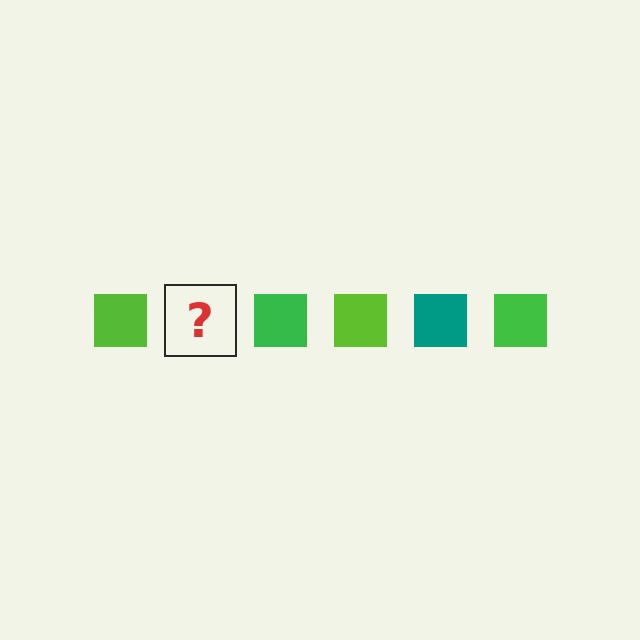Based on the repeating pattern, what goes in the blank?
The blank should be a teal square.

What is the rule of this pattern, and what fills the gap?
The rule is that the pattern cycles through lime, teal, green squares. The gap should be filled with a teal square.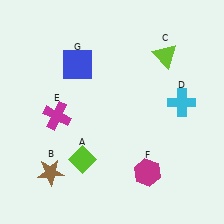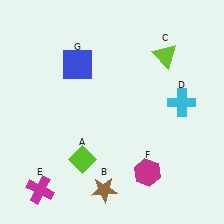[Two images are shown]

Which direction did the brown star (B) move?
The brown star (B) moved right.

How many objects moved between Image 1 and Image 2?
2 objects moved between the two images.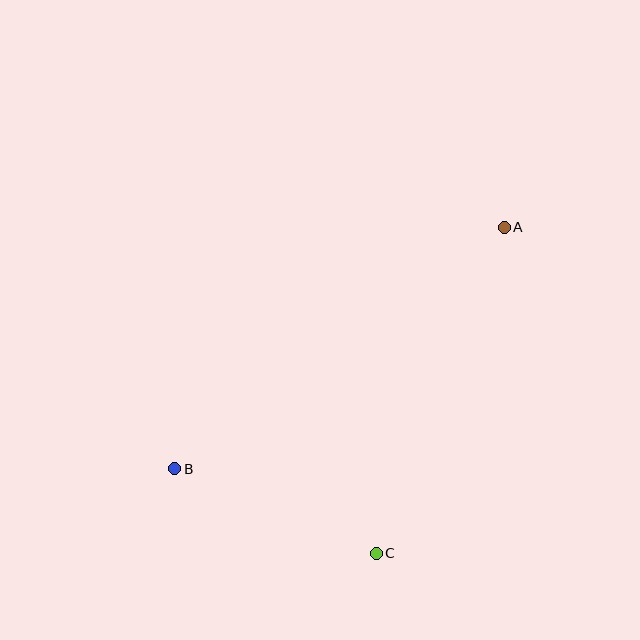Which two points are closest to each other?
Points B and C are closest to each other.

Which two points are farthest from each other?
Points A and B are farthest from each other.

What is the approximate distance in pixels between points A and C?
The distance between A and C is approximately 350 pixels.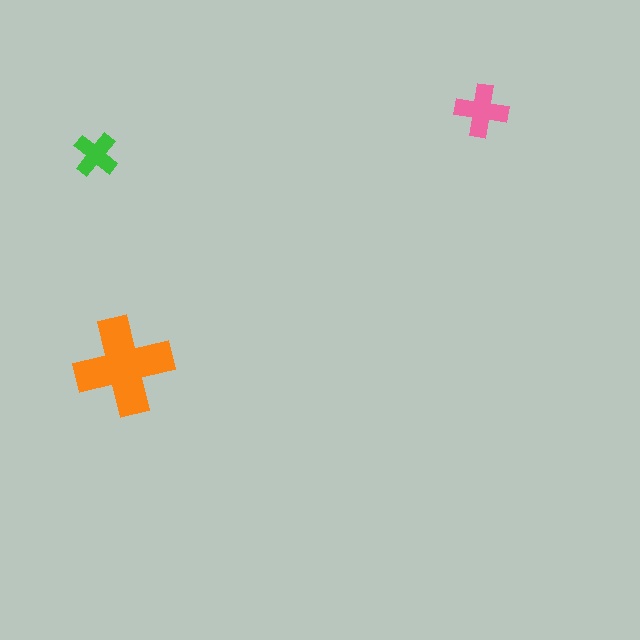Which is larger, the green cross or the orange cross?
The orange one.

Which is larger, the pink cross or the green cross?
The pink one.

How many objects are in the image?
There are 3 objects in the image.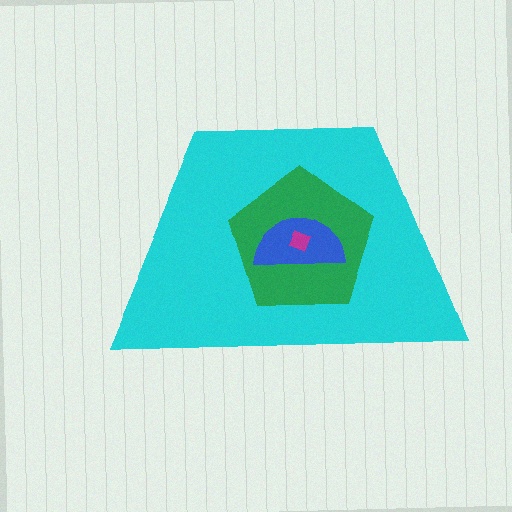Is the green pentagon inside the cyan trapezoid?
Yes.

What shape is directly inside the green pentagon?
The blue semicircle.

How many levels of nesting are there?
4.